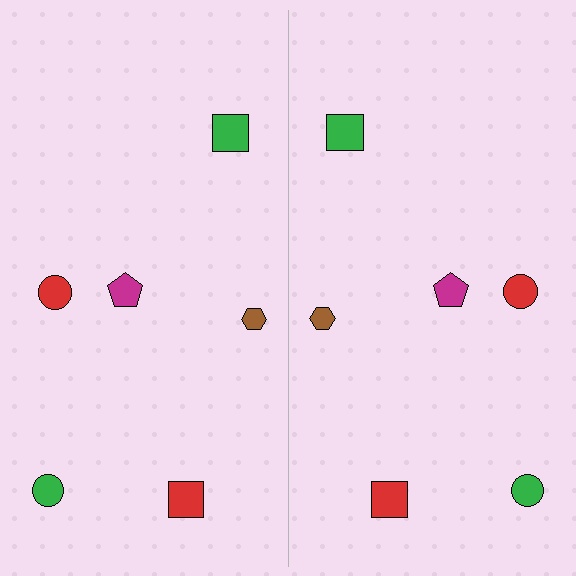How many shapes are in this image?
There are 12 shapes in this image.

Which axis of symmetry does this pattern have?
The pattern has a vertical axis of symmetry running through the center of the image.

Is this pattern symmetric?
Yes, this pattern has bilateral (reflection) symmetry.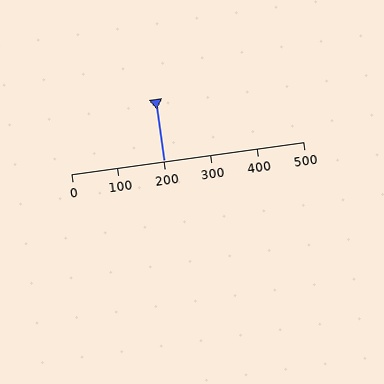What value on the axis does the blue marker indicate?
The marker indicates approximately 200.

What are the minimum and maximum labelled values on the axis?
The axis runs from 0 to 500.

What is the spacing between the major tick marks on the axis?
The major ticks are spaced 100 apart.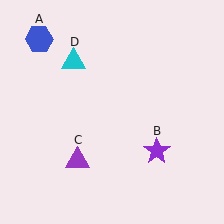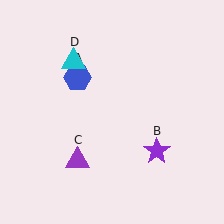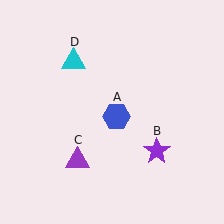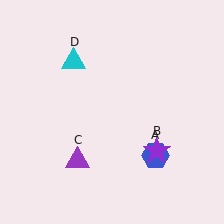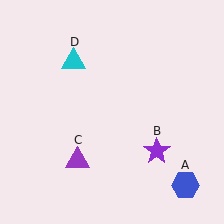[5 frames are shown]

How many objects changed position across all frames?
1 object changed position: blue hexagon (object A).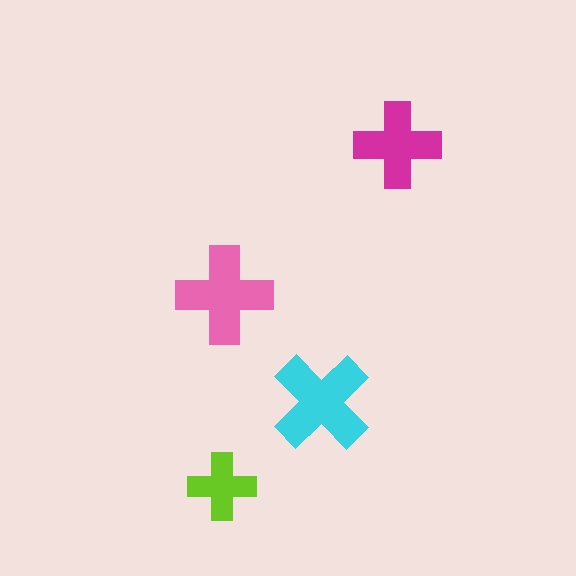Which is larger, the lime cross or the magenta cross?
The magenta one.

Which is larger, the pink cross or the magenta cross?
The pink one.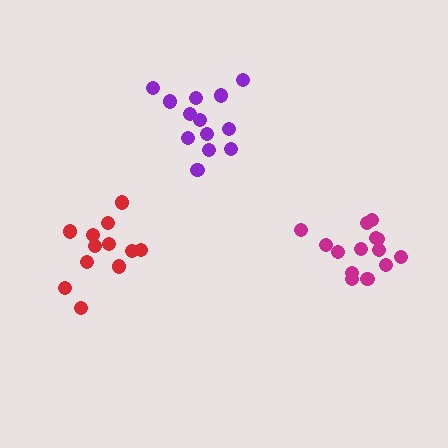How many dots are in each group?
Group 1: 14 dots, Group 2: 12 dots, Group 3: 13 dots (39 total).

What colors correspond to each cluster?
The clusters are colored: magenta, red, purple.